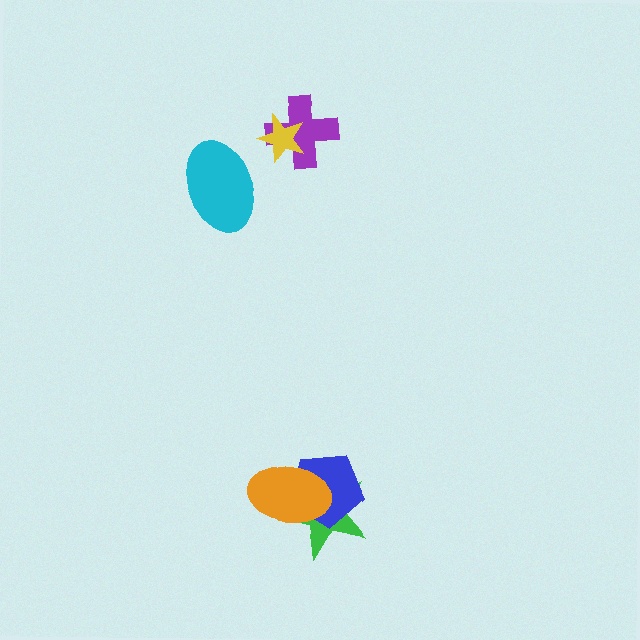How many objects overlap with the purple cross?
1 object overlaps with the purple cross.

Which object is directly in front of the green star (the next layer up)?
The blue pentagon is directly in front of the green star.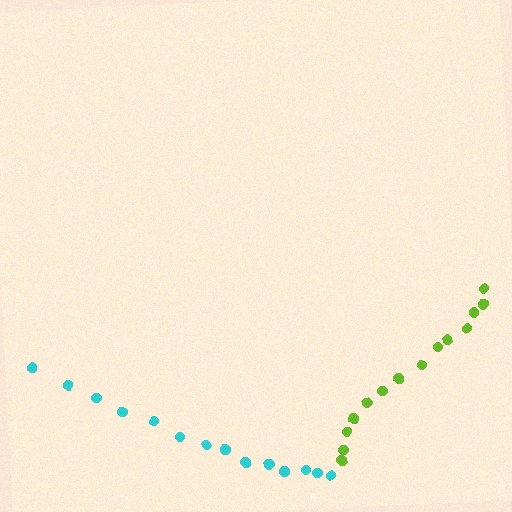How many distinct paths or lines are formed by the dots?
There are 2 distinct paths.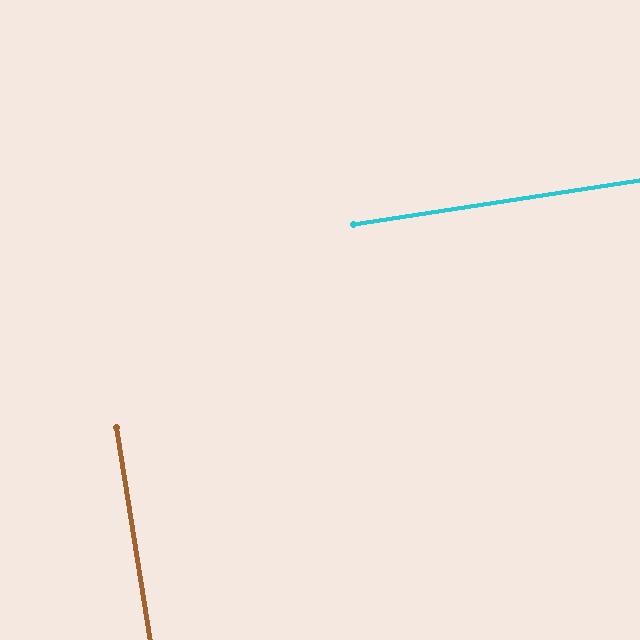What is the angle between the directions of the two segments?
Approximately 90 degrees.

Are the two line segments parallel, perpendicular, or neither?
Perpendicular — they meet at approximately 90°.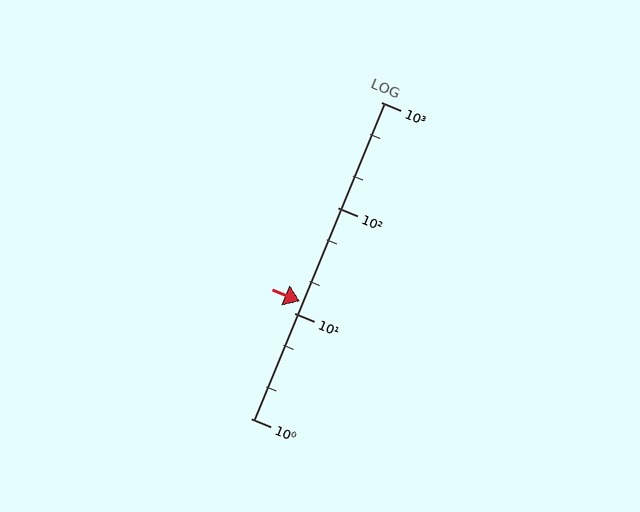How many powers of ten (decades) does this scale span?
The scale spans 3 decades, from 1 to 1000.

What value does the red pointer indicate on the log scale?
The pointer indicates approximately 13.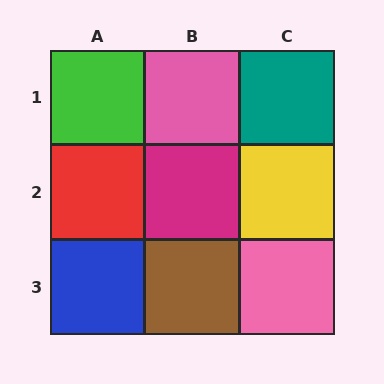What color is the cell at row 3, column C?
Pink.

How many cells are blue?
1 cell is blue.